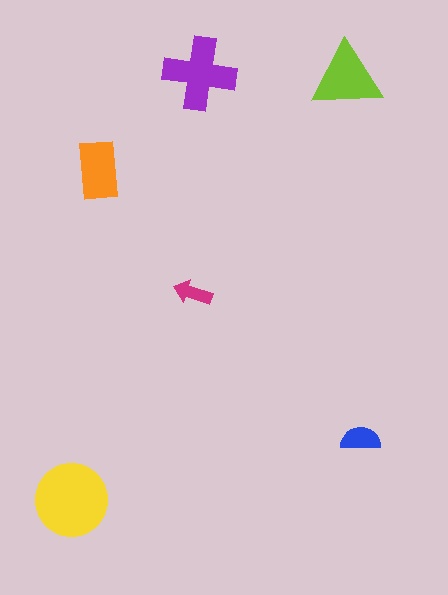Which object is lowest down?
The yellow circle is bottommost.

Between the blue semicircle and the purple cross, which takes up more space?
The purple cross.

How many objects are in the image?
There are 6 objects in the image.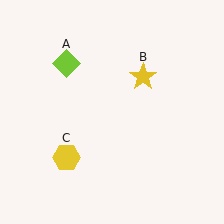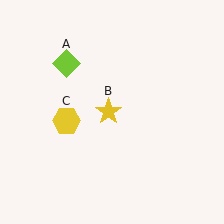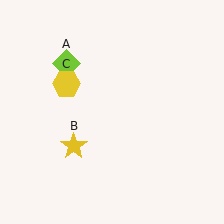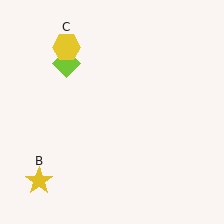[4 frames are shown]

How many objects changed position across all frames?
2 objects changed position: yellow star (object B), yellow hexagon (object C).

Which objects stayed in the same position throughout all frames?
Lime diamond (object A) remained stationary.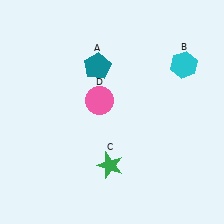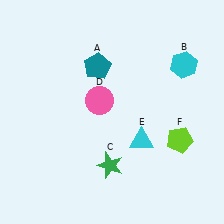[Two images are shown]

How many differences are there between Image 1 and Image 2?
There are 2 differences between the two images.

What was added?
A cyan triangle (E), a lime pentagon (F) were added in Image 2.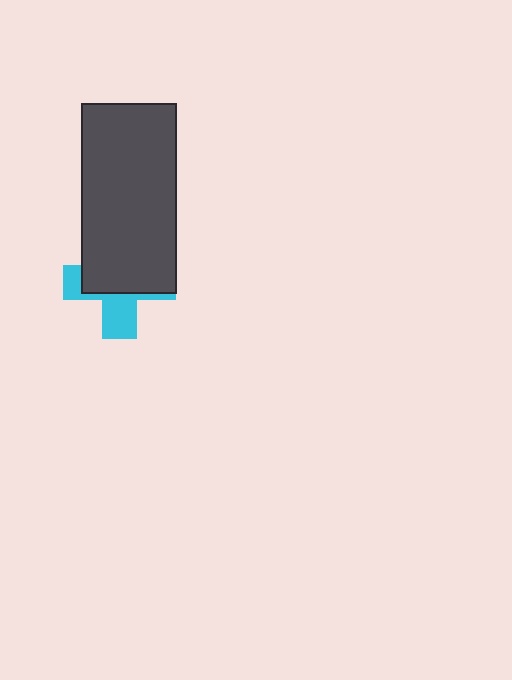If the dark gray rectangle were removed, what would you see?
You would see the complete cyan cross.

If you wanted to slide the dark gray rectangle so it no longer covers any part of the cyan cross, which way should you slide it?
Slide it up — that is the most direct way to separate the two shapes.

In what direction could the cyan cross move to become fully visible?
The cyan cross could move down. That would shift it out from behind the dark gray rectangle entirely.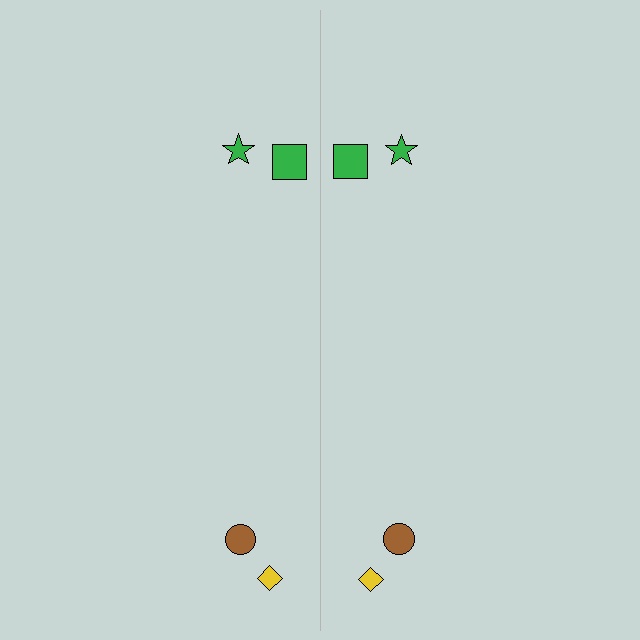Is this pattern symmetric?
Yes, this pattern has bilateral (reflection) symmetry.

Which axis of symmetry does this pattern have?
The pattern has a vertical axis of symmetry running through the center of the image.